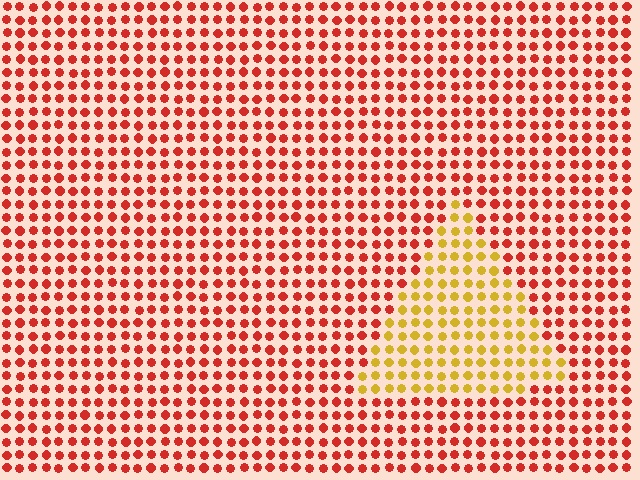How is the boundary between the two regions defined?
The boundary is defined purely by a slight shift in hue (about 48 degrees). Spacing, size, and orientation are identical on both sides.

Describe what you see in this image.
The image is filled with small red elements in a uniform arrangement. A triangle-shaped region is visible where the elements are tinted to a slightly different hue, forming a subtle color boundary.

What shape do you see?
I see a triangle.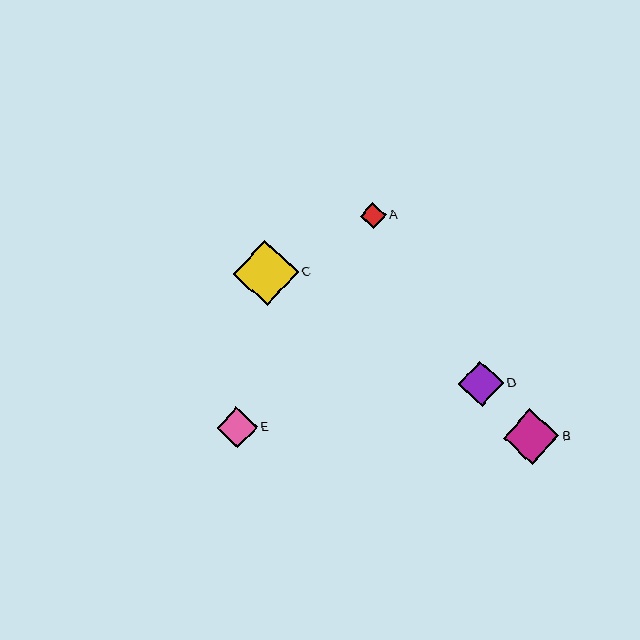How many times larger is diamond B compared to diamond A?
Diamond B is approximately 2.1 times the size of diamond A.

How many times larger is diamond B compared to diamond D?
Diamond B is approximately 1.2 times the size of diamond D.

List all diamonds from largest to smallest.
From largest to smallest: C, B, D, E, A.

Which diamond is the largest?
Diamond C is the largest with a size of approximately 66 pixels.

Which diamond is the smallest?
Diamond A is the smallest with a size of approximately 26 pixels.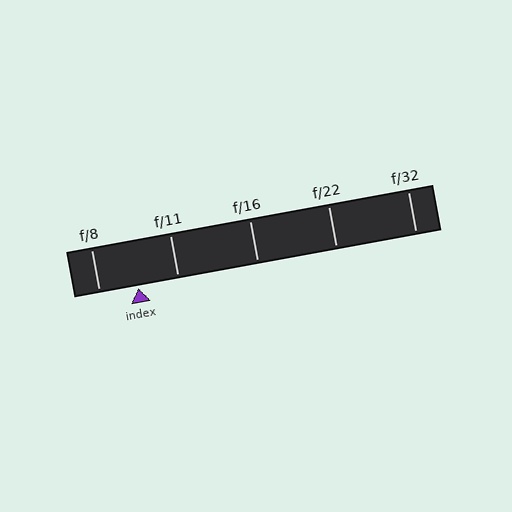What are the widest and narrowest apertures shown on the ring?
The widest aperture shown is f/8 and the narrowest is f/32.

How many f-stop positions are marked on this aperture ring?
There are 5 f-stop positions marked.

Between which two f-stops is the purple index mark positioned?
The index mark is between f/8 and f/11.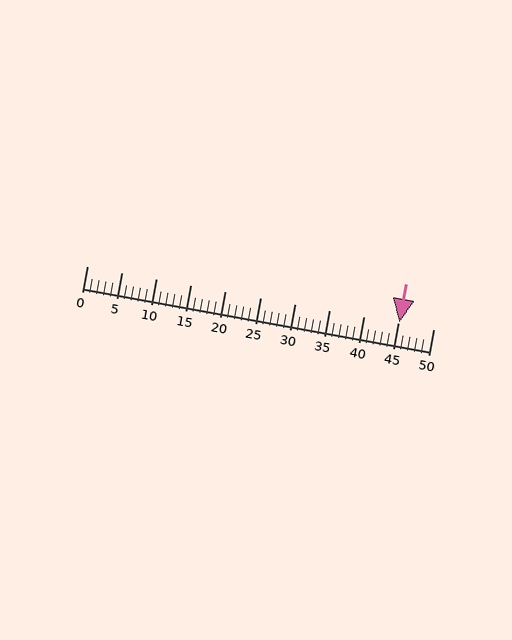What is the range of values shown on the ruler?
The ruler shows values from 0 to 50.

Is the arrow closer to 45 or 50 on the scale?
The arrow is closer to 45.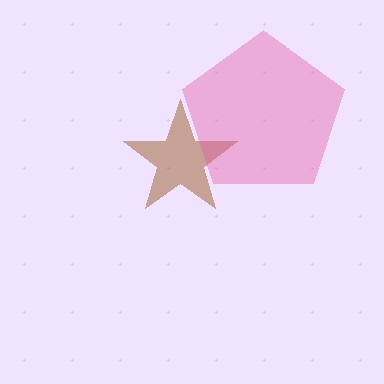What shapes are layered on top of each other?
The layered shapes are: a brown star, a pink pentagon.